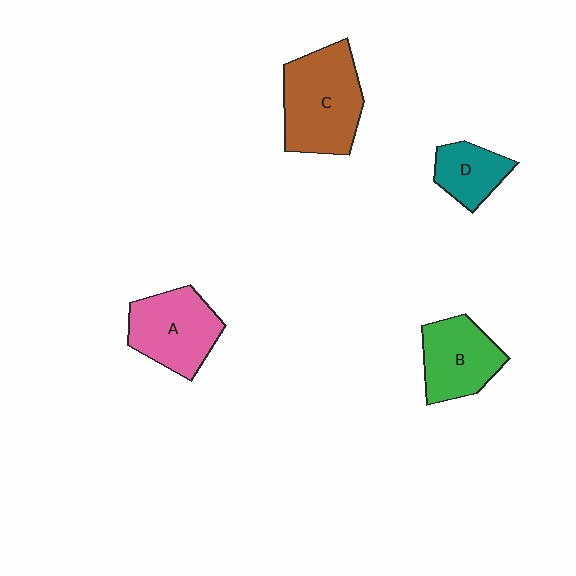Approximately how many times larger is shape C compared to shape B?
Approximately 1.4 times.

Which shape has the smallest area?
Shape D (teal).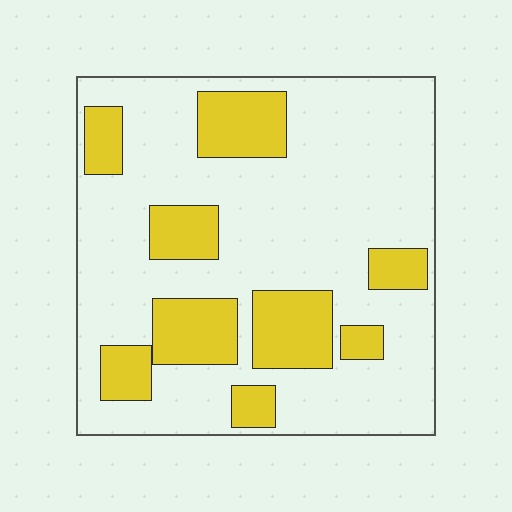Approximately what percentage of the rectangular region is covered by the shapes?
Approximately 25%.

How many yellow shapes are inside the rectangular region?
9.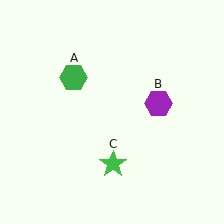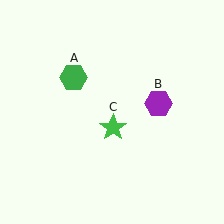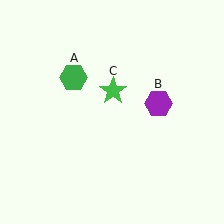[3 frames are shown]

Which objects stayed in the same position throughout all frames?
Green hexagon (object A) and purple hexagon (object B) remained stationary.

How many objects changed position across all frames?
1 object changed position: green star (object C).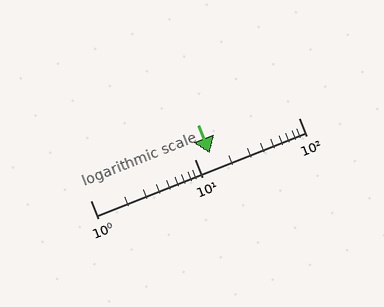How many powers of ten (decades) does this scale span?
The scale spans 2 decades, from 1 to 100.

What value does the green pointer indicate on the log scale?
The pointer indicates approximately 14.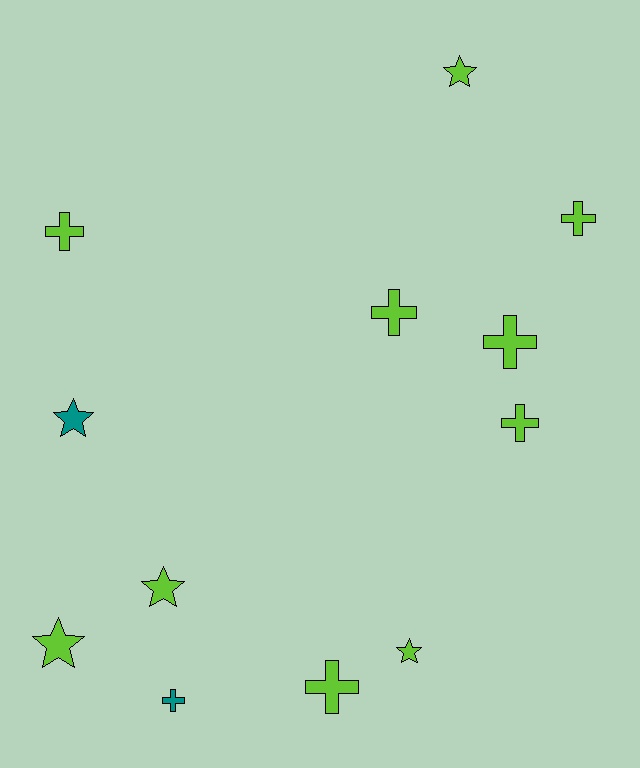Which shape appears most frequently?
Cross, with 7 objects.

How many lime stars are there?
There are 4 lime stars.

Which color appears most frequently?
Lime, with 10 objects.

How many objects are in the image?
There are 12 objects.